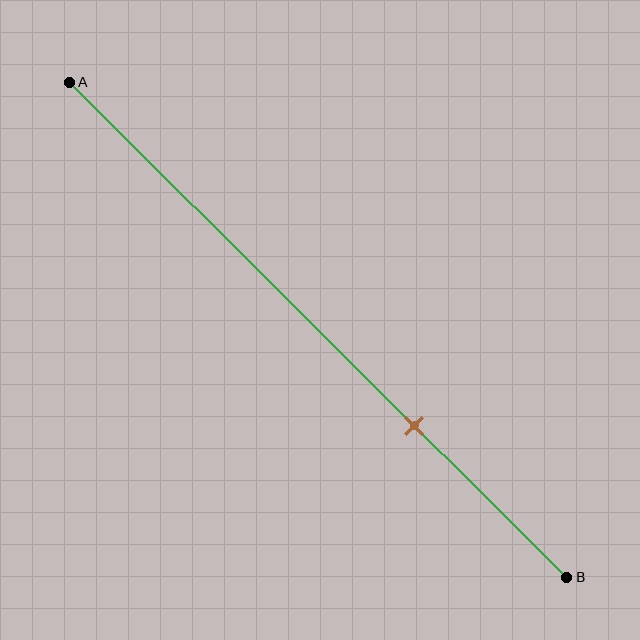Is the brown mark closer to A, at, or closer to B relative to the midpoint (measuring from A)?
The brown mark is closer to point B than the midpoint of segment AB.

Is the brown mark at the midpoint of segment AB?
No, the mark is at about 70% from A, not at the 50% midpoint.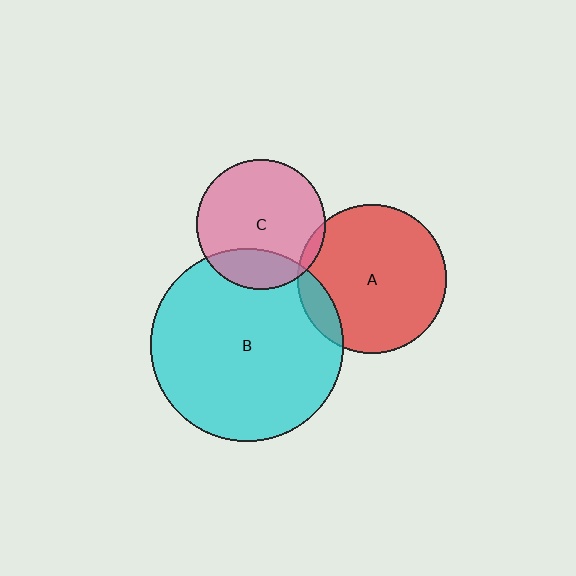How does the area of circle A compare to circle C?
Approximately 1.3 times.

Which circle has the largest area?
Circle B (cyan).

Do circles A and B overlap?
Yes.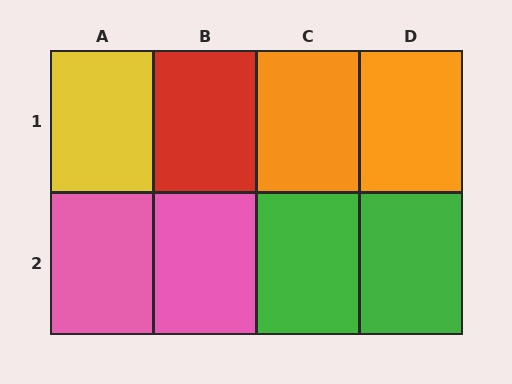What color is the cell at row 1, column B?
Red.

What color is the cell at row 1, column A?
Yellow.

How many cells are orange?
2 cells are orange.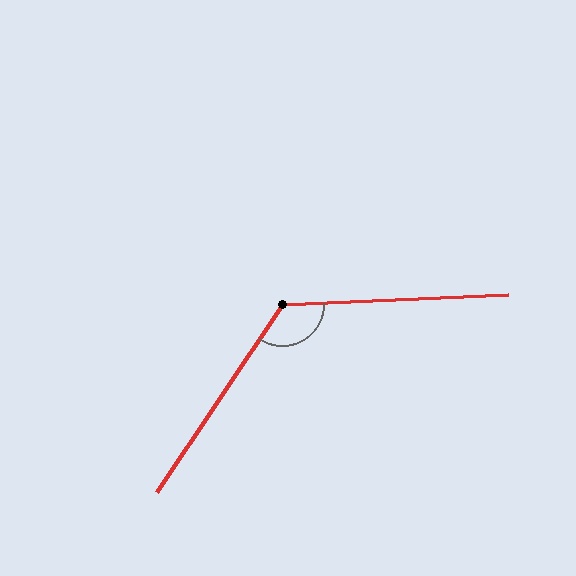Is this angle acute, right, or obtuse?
It is obtuse.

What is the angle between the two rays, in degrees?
Approximately 126 degrees.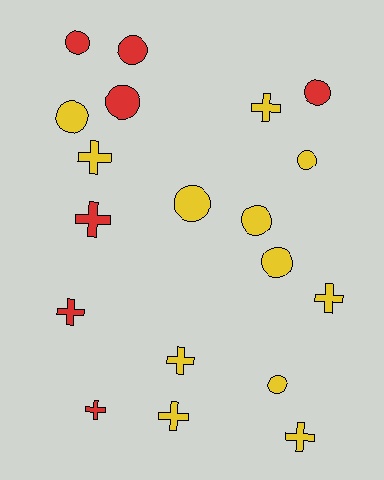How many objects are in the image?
There are 19 objects.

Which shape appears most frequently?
Circle, with 10 objects.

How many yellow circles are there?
There are 6 yellow circles.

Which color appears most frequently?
Yellow, with 12 objects.